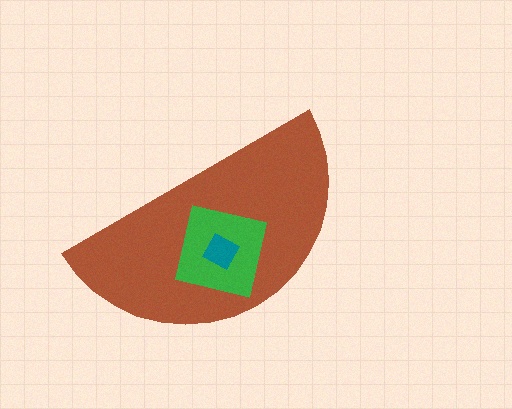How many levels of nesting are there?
3.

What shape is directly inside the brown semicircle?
The green square.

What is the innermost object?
The teal square.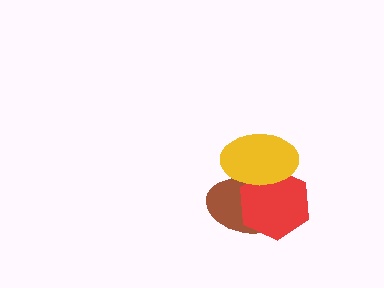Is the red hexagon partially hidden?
Yes, it is partially covered by another shape.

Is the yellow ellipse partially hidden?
No, no other shape covers it.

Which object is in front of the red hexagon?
The yellow ellipse is in front of the red hexagon.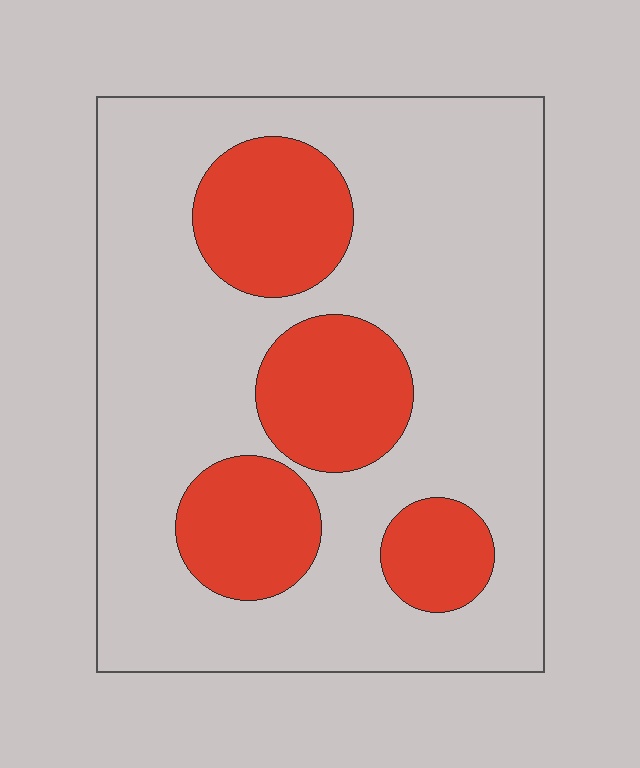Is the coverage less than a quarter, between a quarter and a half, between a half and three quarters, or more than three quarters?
Between a quarter and a half.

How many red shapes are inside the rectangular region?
4.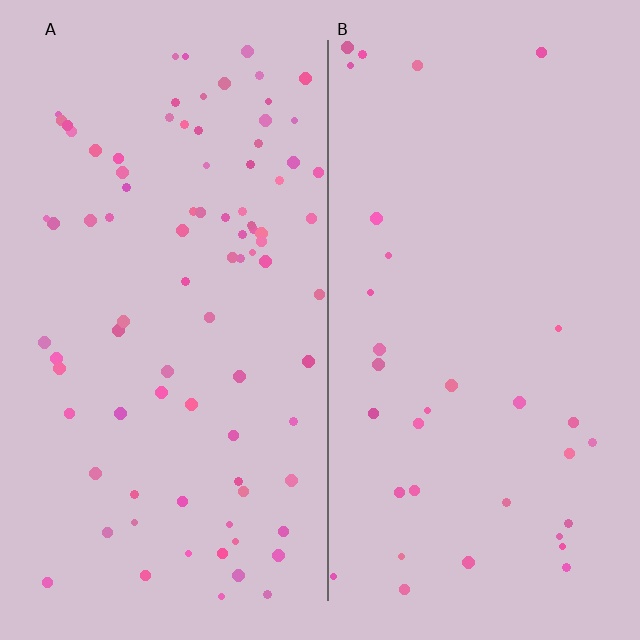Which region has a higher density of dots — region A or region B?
A (the left).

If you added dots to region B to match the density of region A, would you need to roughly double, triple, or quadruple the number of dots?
Approximately triple.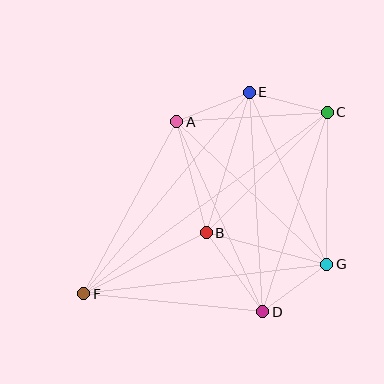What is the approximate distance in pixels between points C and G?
The distance between C and G is approximately 152 pixels.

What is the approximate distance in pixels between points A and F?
The distance between A and F is approximately 196 pixels.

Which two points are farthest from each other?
Points C and F are farthest from each other.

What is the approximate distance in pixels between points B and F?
The distance between B and F is approximately 137 pixels.